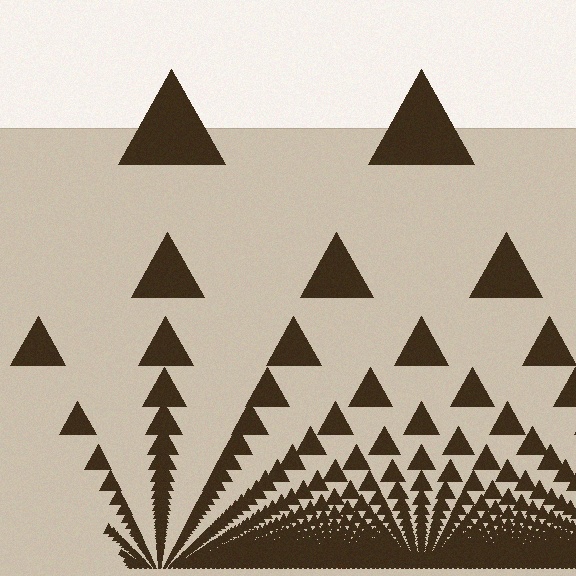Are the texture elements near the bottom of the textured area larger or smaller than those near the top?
Smaller. The gradient is inverted — elements near the bottom are smaller and denser.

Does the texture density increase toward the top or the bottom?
Density increases toward the bottom.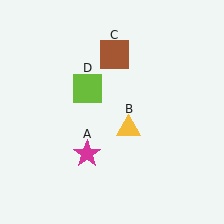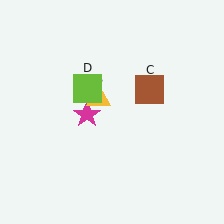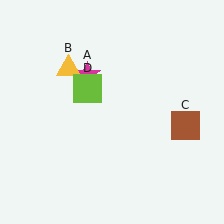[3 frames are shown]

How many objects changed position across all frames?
3 objects changed position: magenta star (object A), yellow triangle (object B), brown square (object C).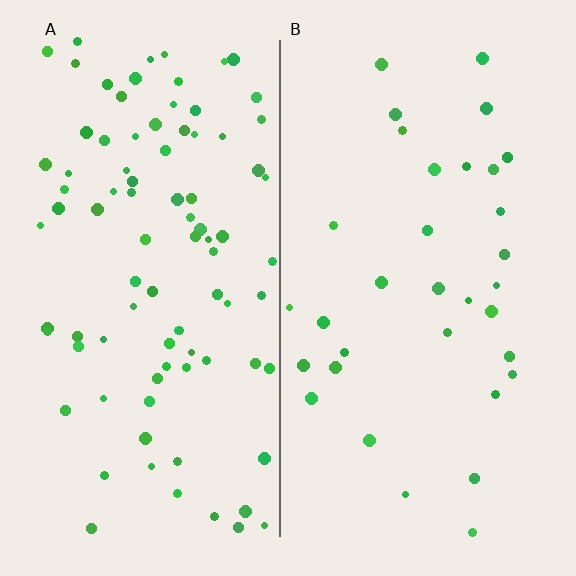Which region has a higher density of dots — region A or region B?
A (the left).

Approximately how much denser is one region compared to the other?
Approximately 2.7× — region A over region B.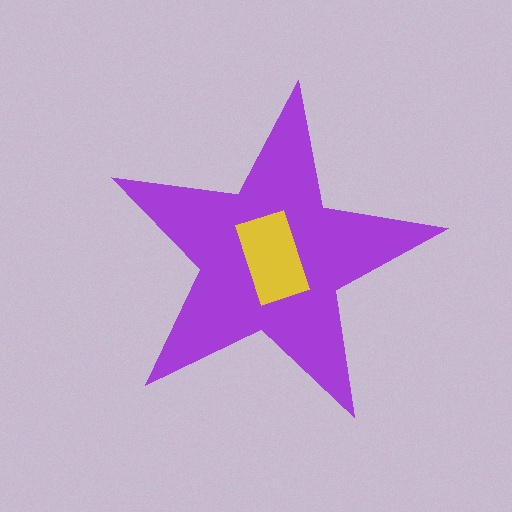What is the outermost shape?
The purple star.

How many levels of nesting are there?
2.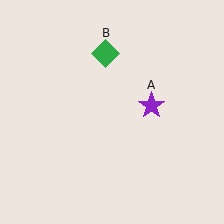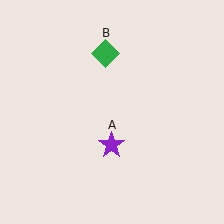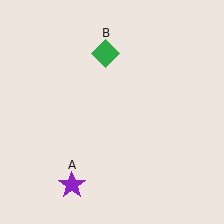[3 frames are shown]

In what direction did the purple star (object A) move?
The purple star (object A) moved down and to the left.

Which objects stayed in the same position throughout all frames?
Green diamond (object B) remained stationary.